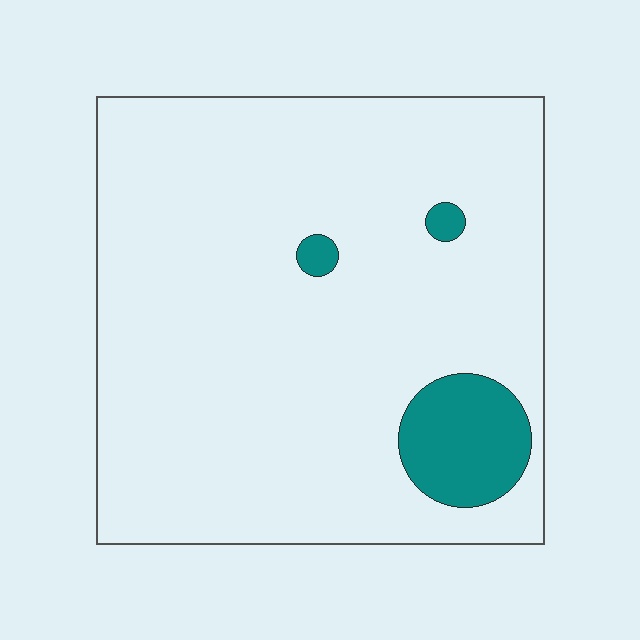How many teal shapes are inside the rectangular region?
3.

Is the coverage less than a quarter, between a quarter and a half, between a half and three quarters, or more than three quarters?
Less than a quarter.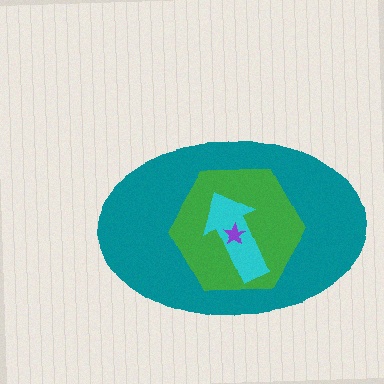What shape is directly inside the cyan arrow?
The purple star.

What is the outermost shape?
The teal ellipse.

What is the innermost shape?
The purple star.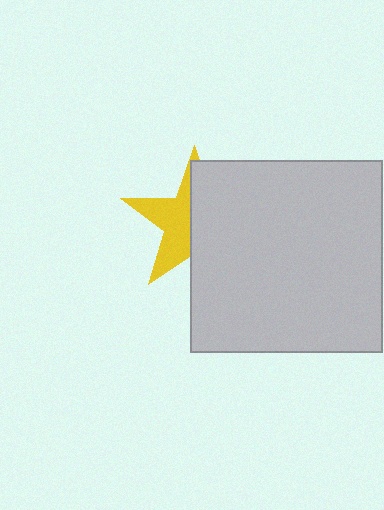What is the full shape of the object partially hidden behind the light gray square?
The partially hidden object is a yellow star.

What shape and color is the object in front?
The object in front is a light gray square.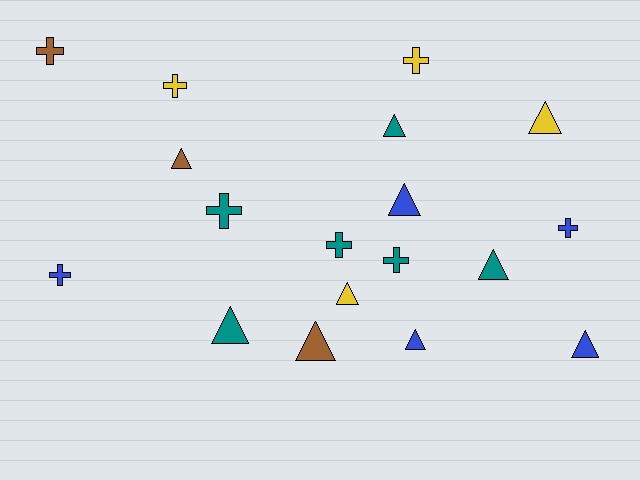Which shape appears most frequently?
Triangle, with 10 objects.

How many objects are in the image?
There are 18 objects.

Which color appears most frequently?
Teal, with 6 objects.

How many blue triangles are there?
There are 3 blue triangles.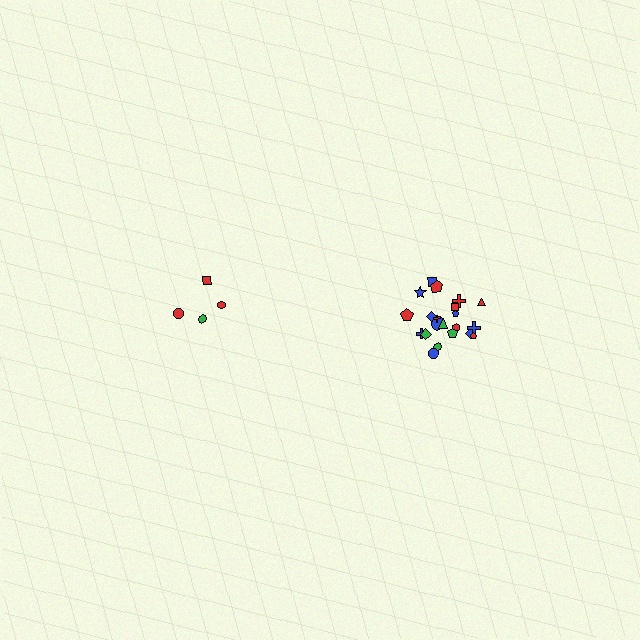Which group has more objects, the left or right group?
The right group.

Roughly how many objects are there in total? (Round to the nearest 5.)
Roughly 25 objects in total.